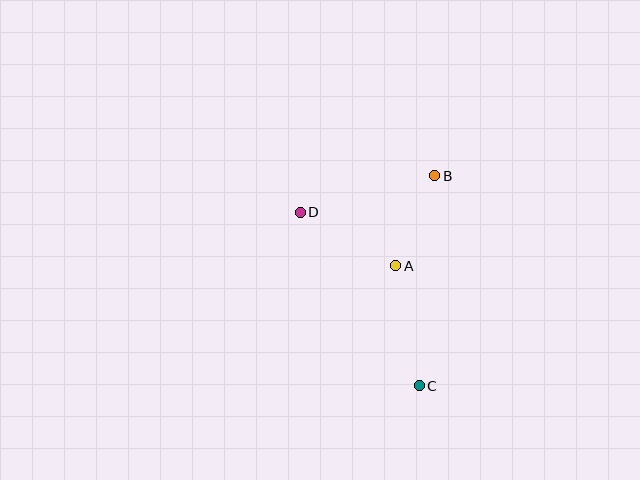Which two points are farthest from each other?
Points C and D are farthest from each other.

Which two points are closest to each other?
Points A and B are closest to each other.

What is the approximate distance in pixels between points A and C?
The distance between A and C is approximately 122 pixels.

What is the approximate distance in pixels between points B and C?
The distance between B and C is approximately 211 pixels.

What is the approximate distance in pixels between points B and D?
The distance between B and D is approximately 139 pixels.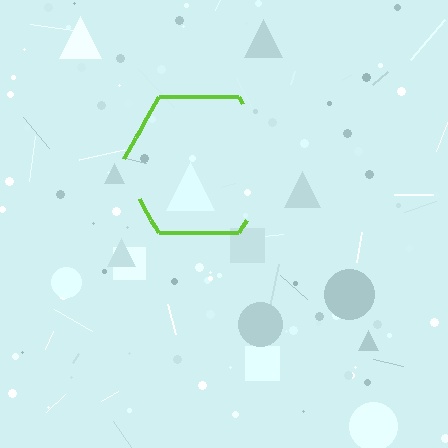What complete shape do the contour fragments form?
The contour fragments form a hexagon.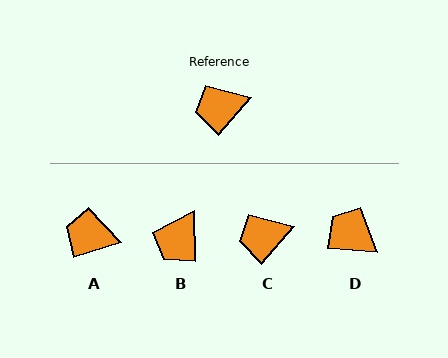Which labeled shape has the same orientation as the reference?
C.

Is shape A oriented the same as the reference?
No, it is off by about 31 degrees.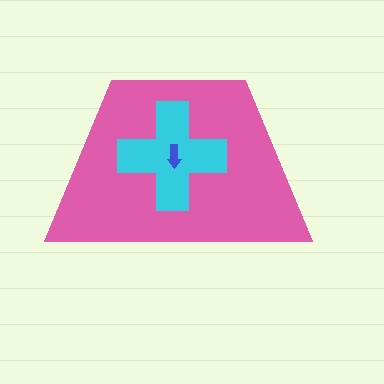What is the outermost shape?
The pink trapezoid.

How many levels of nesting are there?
3.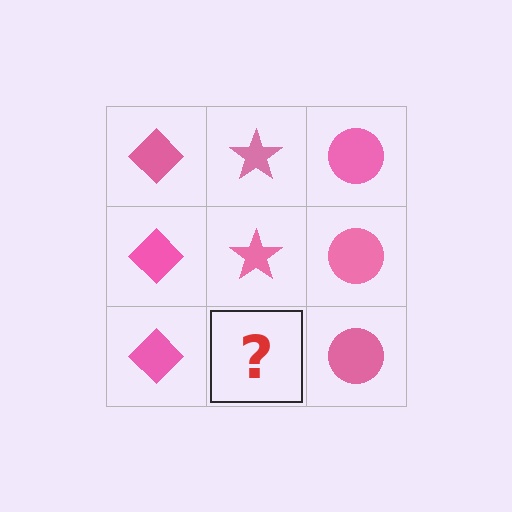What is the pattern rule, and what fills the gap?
The rule is that each column has a consistent shape. The gap should be filled with a pink star.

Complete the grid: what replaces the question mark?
The question mark should be replaced with a pink star.